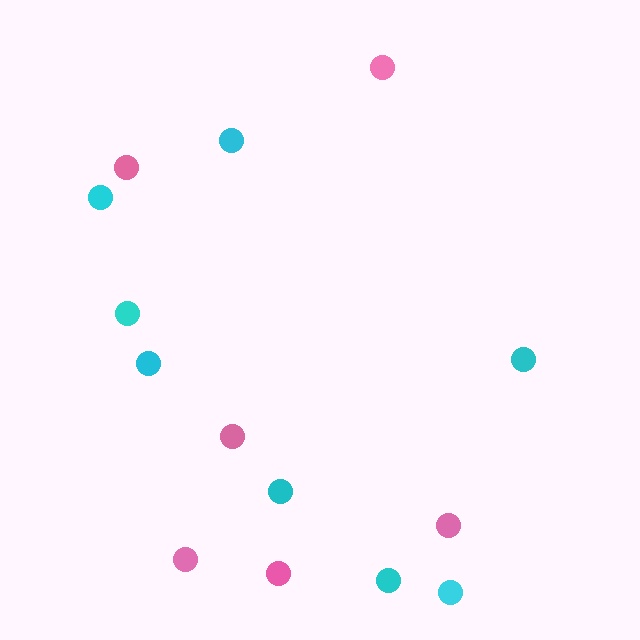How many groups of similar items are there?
There are 2 groups: one group of pink circles (6) and one group of cyan circles (8).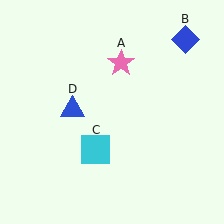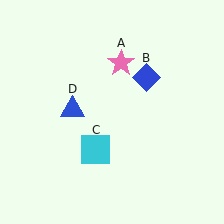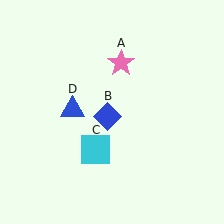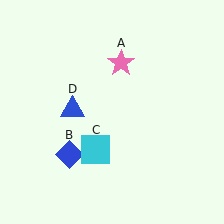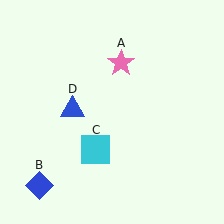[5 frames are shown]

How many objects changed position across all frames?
1 object changed position: blue diamond (object B).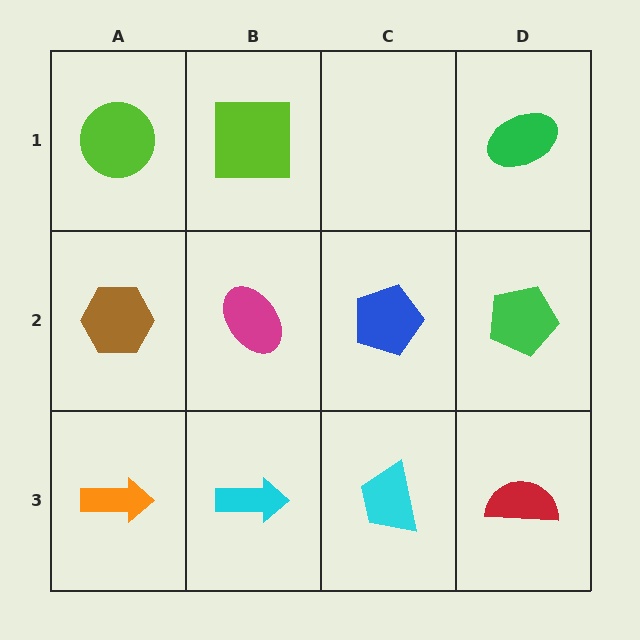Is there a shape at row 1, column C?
No, that cell is empty.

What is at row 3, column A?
An orange arrow.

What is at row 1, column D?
A green ellipse.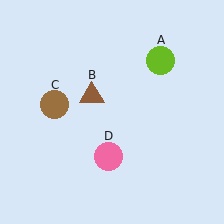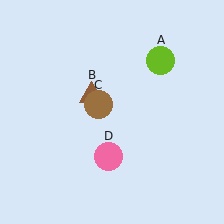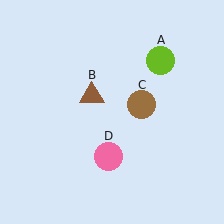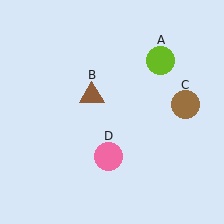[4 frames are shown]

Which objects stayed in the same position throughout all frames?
Lime circle (object A) and brown triangle (object B) and pink circle (object D) remained stationary.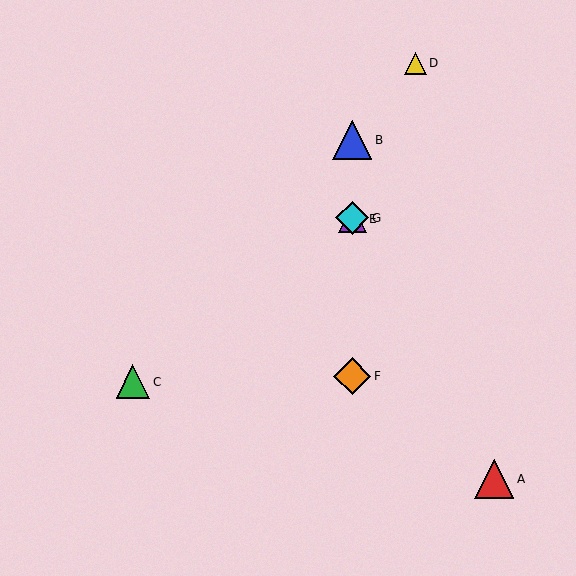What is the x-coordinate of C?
Object C is at x≈133.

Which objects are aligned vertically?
Objects B, E, F, G are aligned vertically.